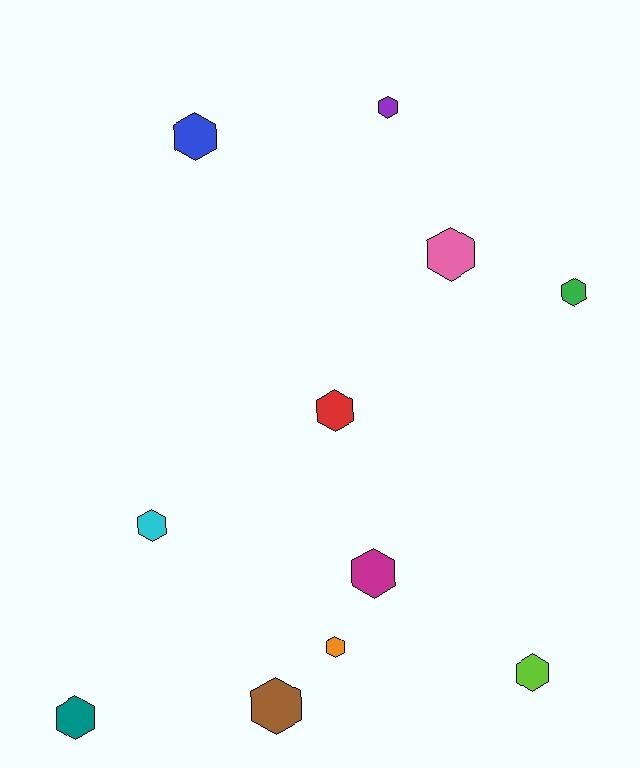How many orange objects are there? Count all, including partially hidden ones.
There is 1 orange object.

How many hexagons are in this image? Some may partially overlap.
There are 11 hexagons.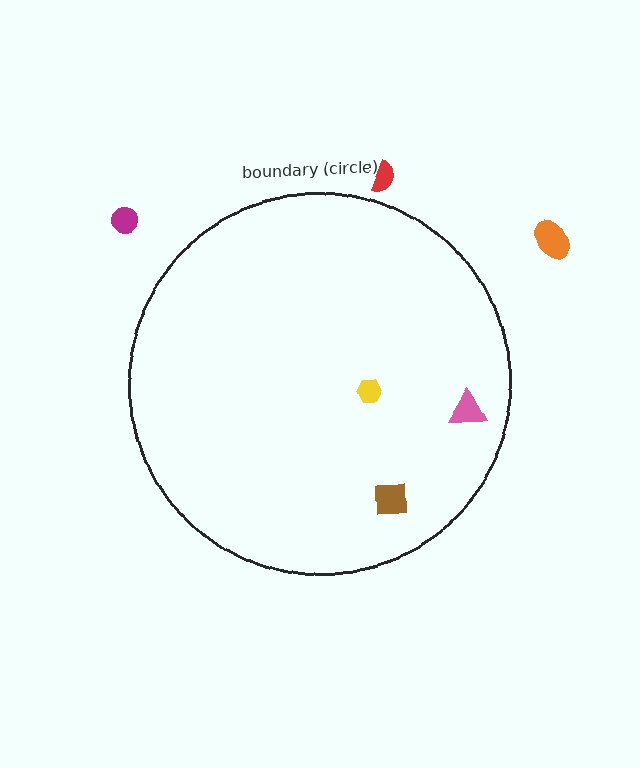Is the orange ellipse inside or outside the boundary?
Outside.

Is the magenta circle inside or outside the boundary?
Outside.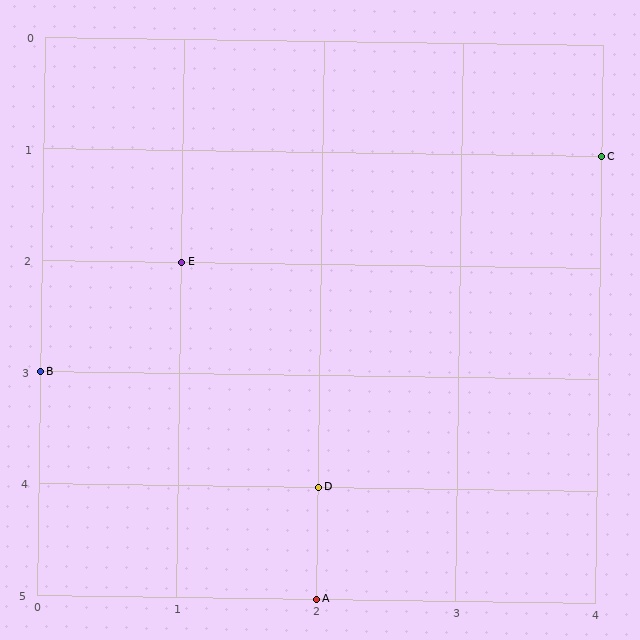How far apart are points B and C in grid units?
Points B and C are 4 columns and 2 rows apart (about 4.5 grid units diagonally).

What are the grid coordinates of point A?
Point A is at grid coordinates (2, 5).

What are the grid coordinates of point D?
Point D is at grid coordinates (2, 4).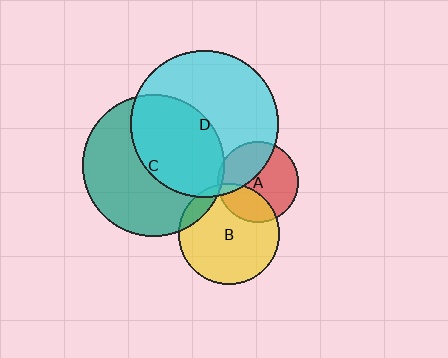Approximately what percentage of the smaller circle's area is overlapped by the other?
Approximately 5%.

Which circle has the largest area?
Circle D (cyan).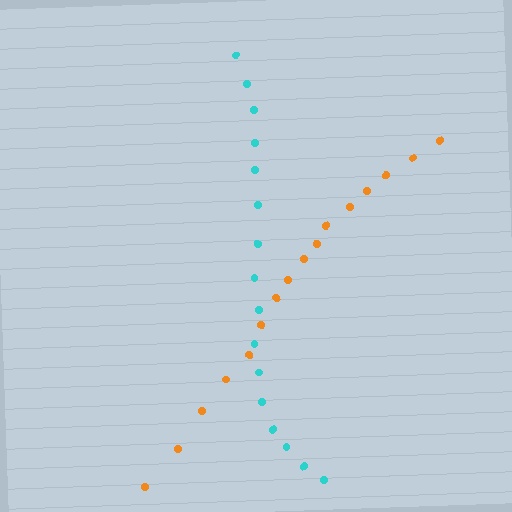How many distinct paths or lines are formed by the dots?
There are 2 distinct paths.